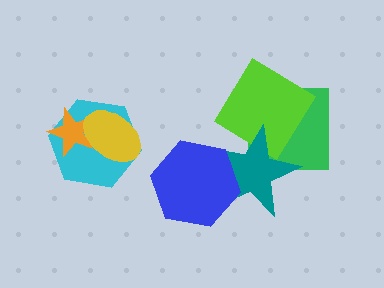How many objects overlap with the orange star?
2 objects overlap with the orange star.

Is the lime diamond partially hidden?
Yes, it is partially covered by another shape.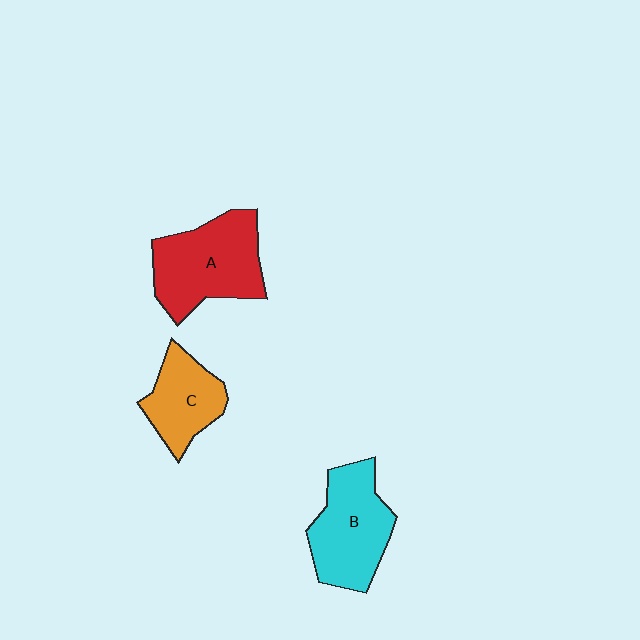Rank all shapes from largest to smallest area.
From largest to smallest: A (red), B (cyan), C (orange).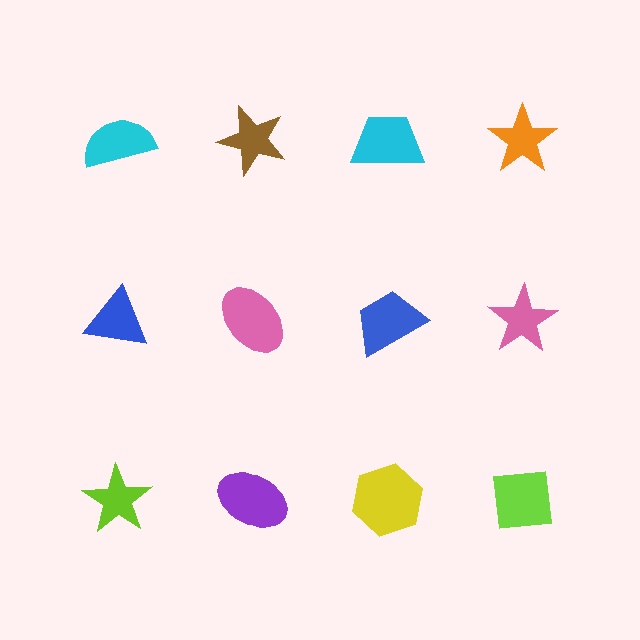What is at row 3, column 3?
A yellow hexagon.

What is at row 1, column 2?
A brown star.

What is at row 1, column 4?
An orange star.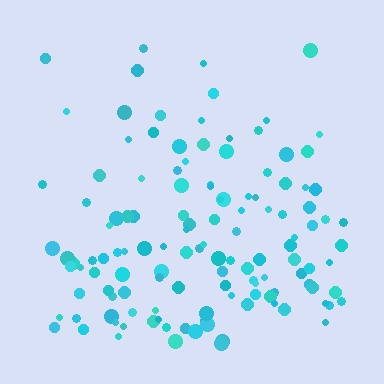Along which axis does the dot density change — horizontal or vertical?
Vertical.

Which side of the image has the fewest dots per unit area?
The top.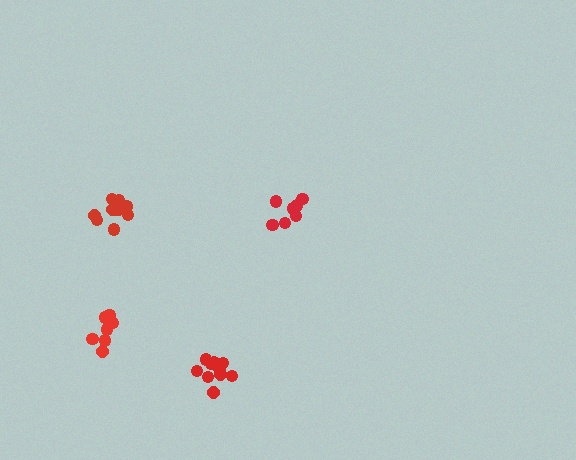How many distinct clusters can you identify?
There are 4 distinct clusters.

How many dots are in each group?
Group 1: 11 dots, Group 2: 11 dots, Group 3: 7 dots, Group 4: 8 dots (37 total).